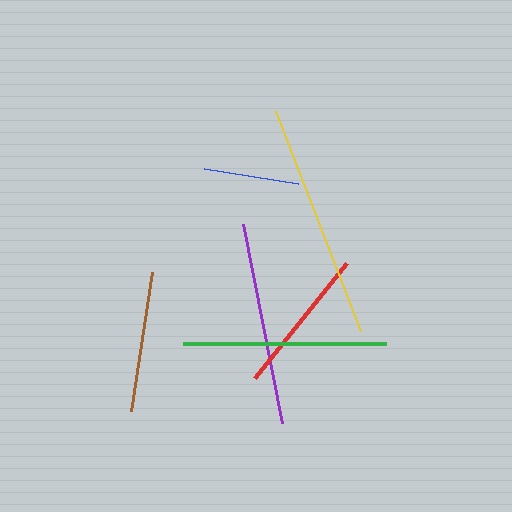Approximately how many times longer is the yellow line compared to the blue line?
The yellow line is approximately 2.5 times the length of the blue line.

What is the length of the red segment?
The red segment is approximately 148 pixels long.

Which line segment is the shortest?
The blue line is the shortest at approximately 95 pixels.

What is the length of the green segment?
The green segment is approximately 203 pixels long.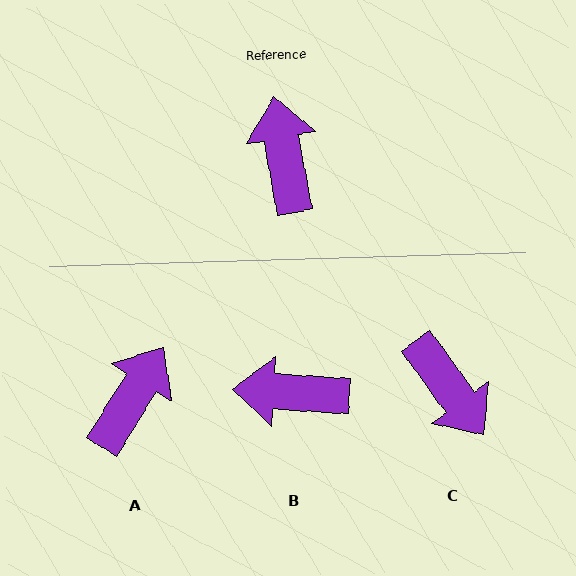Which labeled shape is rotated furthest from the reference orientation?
C, about 154 degrees away.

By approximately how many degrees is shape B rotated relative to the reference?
Approximately 76 degrees counter-clockwise.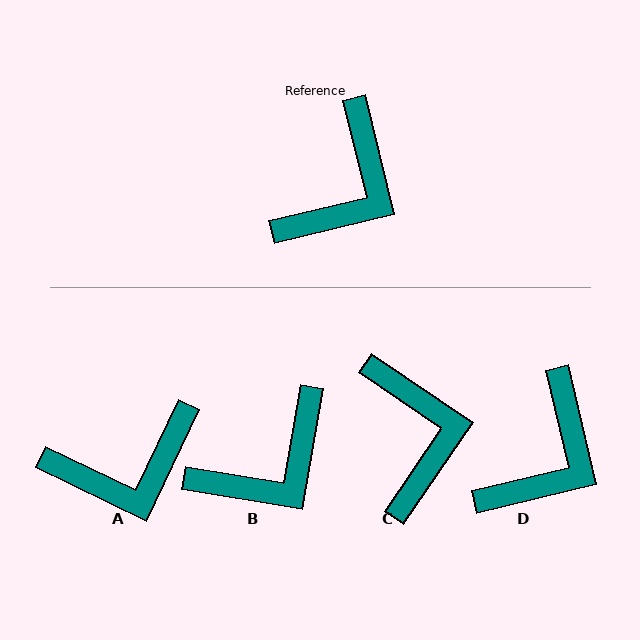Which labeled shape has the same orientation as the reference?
D.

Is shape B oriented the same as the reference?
No, it is off by about 23 degrees.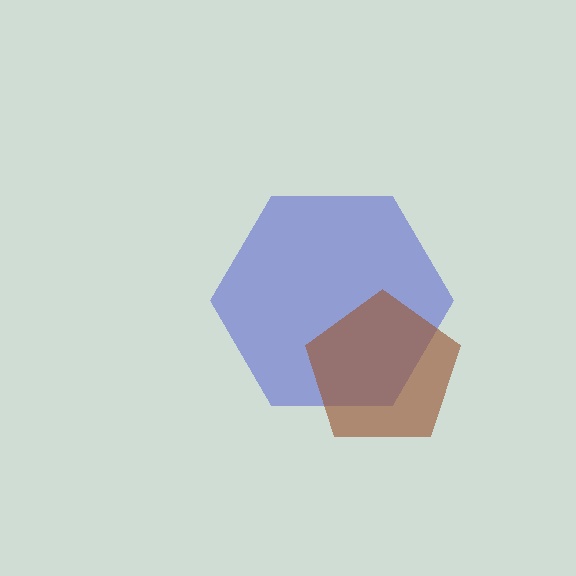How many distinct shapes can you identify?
There are 2 distinct shapes: a blue hexagon, a brown pentagon.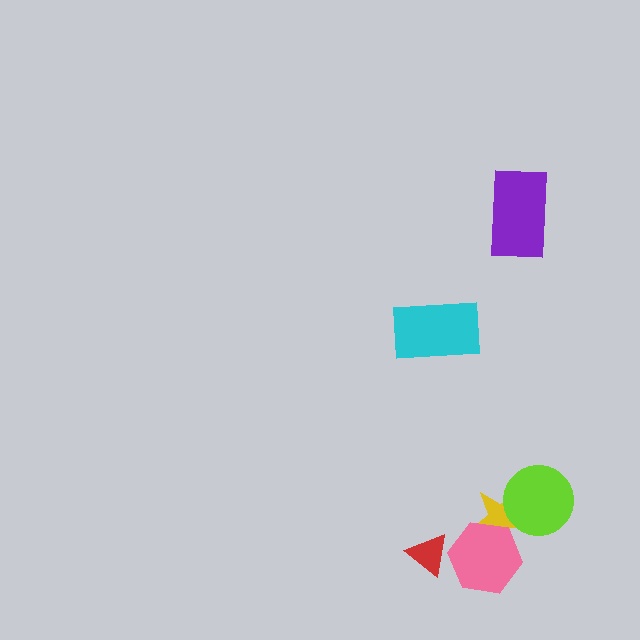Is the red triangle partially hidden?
Yes, it is partially covered by another shape.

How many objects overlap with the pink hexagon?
2 objects overlap with the pink hexagon.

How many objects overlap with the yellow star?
2 objects overlap with the yellow star.